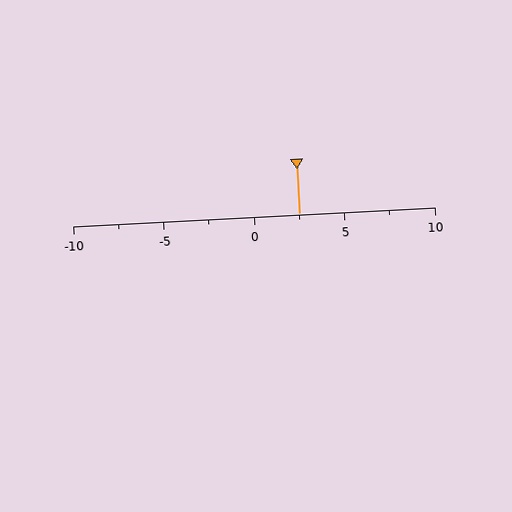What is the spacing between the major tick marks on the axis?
The major ticks are spaced 5 apart.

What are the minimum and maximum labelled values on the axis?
The axis runs from -10 to 10.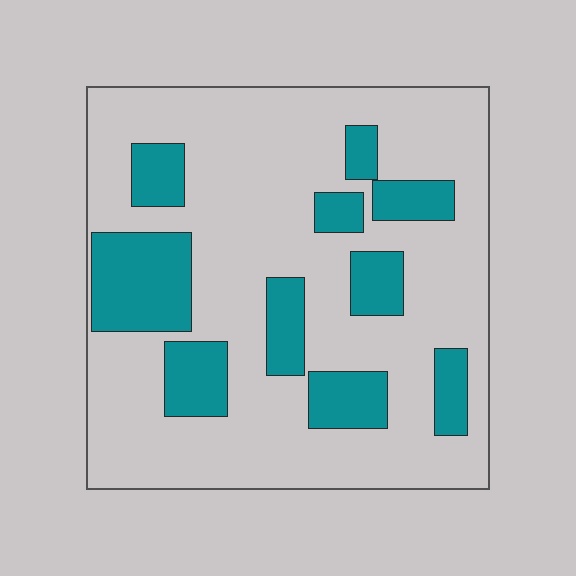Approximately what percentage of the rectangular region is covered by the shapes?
Approximately 25%.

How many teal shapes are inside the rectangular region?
10.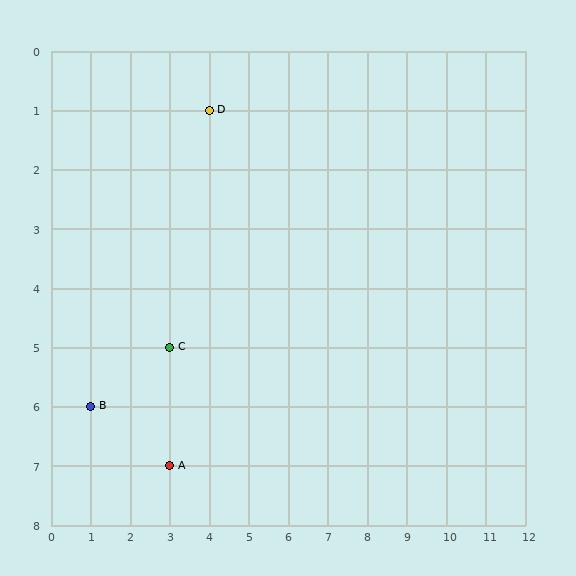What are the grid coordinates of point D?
Point D is at grid coordinates (4, 1).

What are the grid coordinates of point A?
Point A is at grid coordinates (3, 7).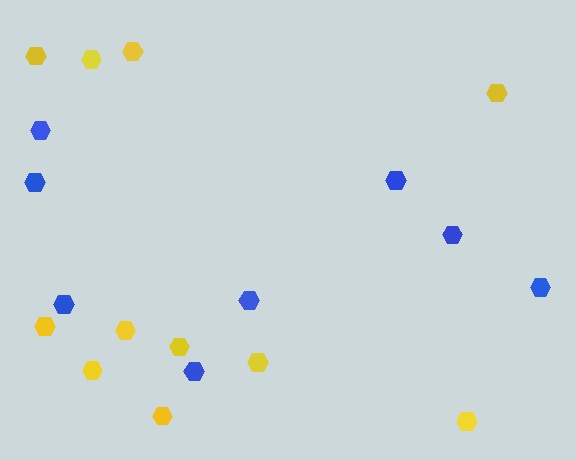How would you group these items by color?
There are 2 groups: one group of yellow hexagons (11) and one group of blue hexagons (8).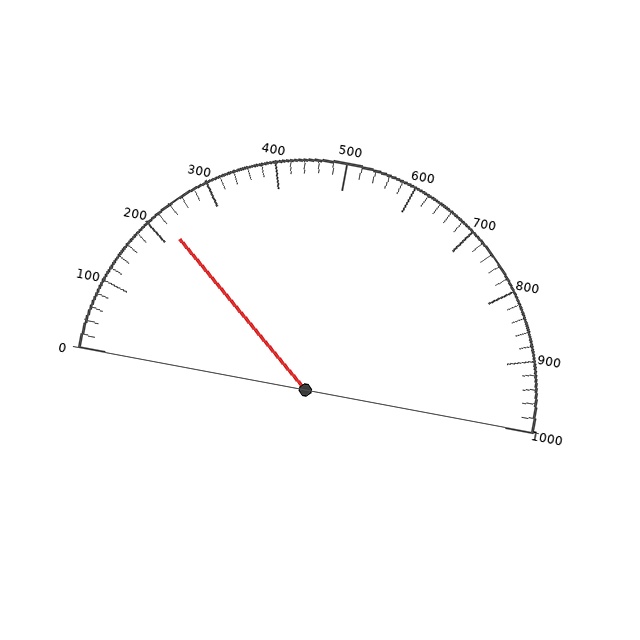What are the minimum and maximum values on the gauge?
The gauge ranges from 0 to 1000.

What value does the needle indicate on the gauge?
The needle indicates approximately 220.